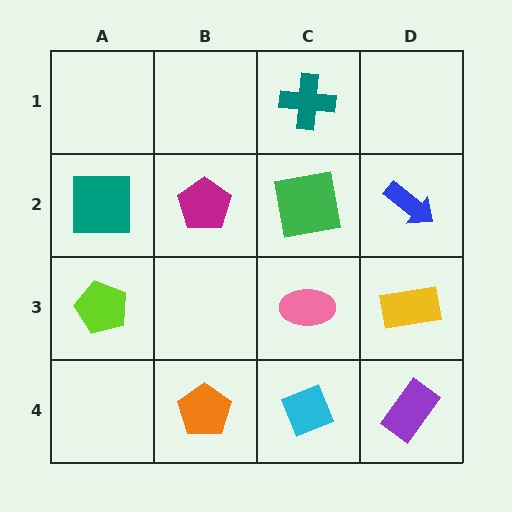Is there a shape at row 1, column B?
No, that cell is empty.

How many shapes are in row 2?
4 shapes.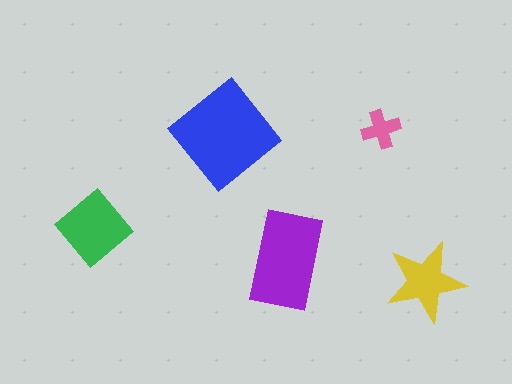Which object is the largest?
The blue diamond.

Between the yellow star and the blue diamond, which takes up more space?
The blue diamond.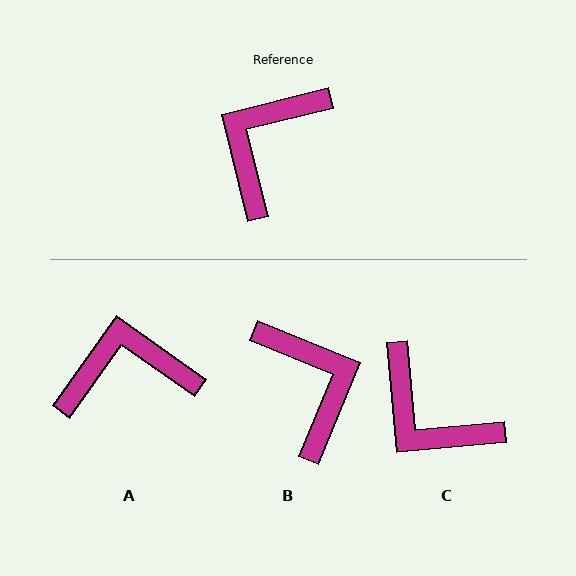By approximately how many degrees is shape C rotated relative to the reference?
Approximately 81 degrees counter-clockwise.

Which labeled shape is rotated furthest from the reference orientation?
B, about 126 degrees away.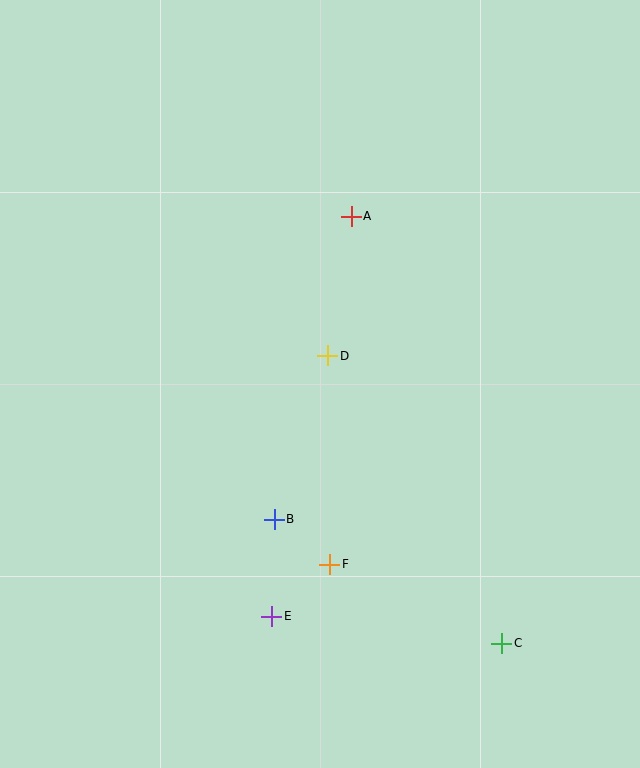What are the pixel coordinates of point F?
Point F is at (330, 564).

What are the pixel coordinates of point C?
Point C is at (502, 643).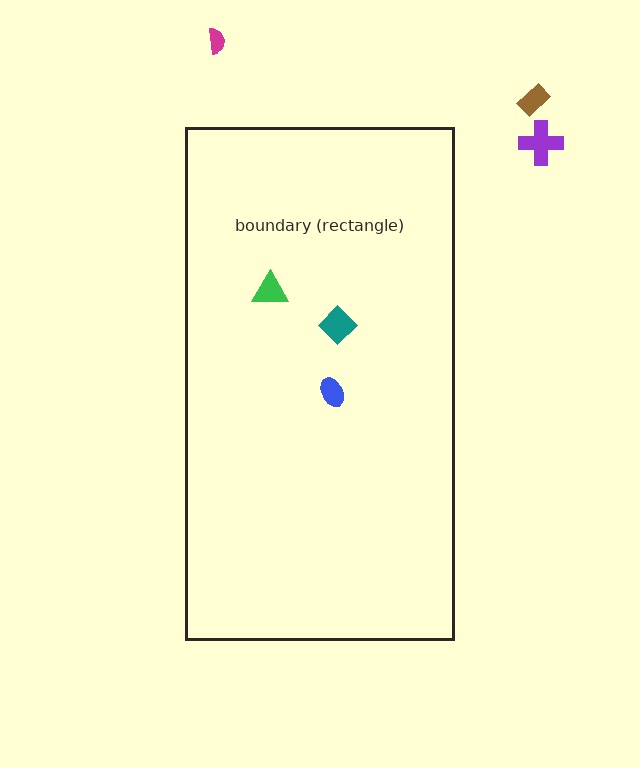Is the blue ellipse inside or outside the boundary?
Inside.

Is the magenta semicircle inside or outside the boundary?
Outside.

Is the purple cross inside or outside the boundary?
Outside.